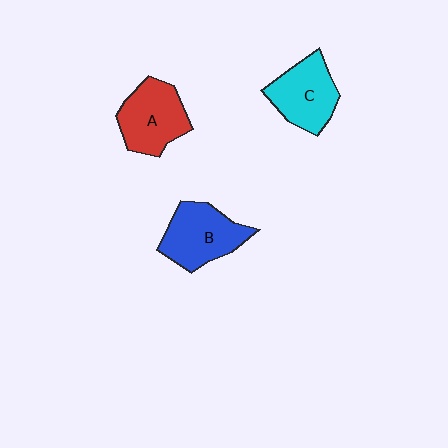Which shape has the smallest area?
Shape C (cyan).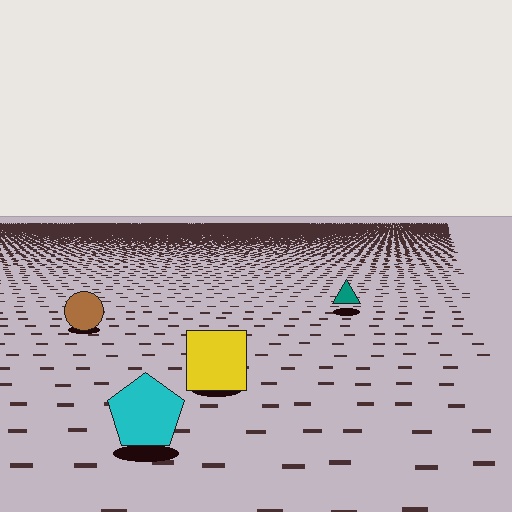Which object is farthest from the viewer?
The teal triangle is farthest from the viewer. It appears smaller and the ground texture around it is denser.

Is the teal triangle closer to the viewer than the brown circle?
No. The brown circle is closer — you can tell from the texture gradient: the ground texture is coarser near it.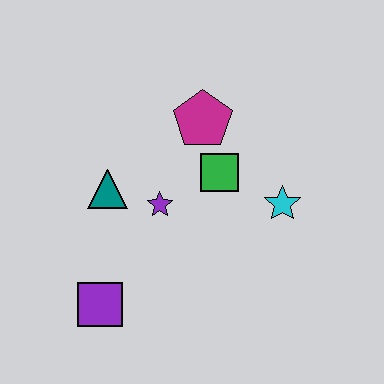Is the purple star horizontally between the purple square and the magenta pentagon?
Yes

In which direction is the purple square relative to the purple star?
The purple square is below the purple star.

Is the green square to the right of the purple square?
Yes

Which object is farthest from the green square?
The purple square is farthest from the green square.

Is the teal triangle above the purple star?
Yes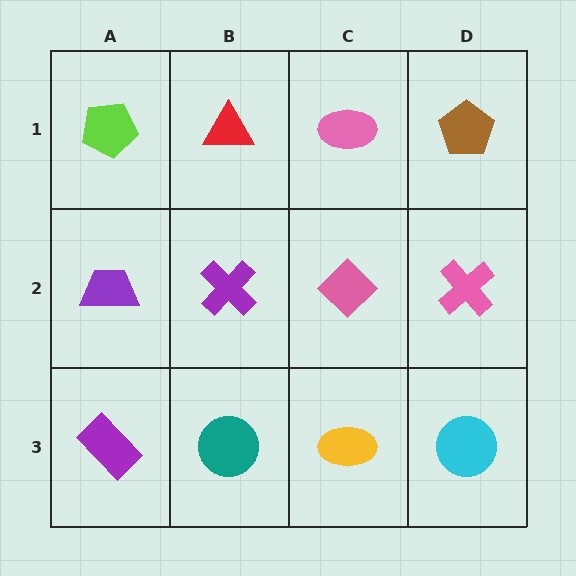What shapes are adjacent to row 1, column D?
A pink cross (row 2, column D), a pink ellipse (row 1, column C).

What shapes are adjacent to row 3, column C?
A pink diamond (row 2, column C), a teal circle (row 3, column B), a cyan circle (row 3, column D).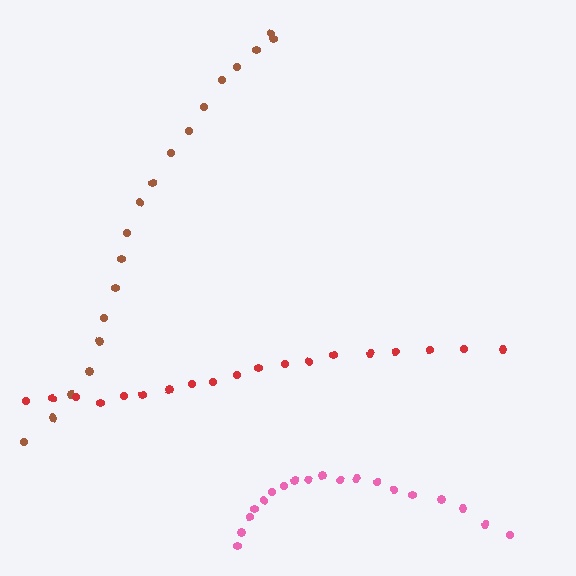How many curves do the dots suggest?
There are 3 distinct paths.